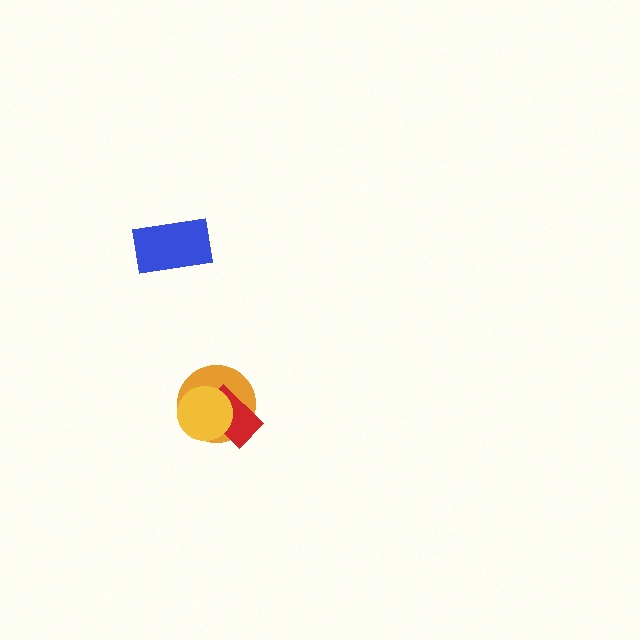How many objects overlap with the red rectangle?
2 objects overlap with the red rectangle.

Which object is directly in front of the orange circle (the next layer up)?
The red rectangle is directly in front of the orange circle.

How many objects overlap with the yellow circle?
2 objects overlap with the yellow circle.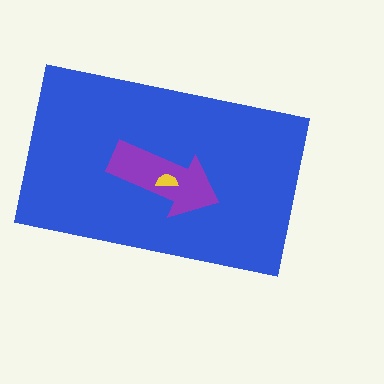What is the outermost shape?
The blue rectangle.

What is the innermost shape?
The yellow semicircle.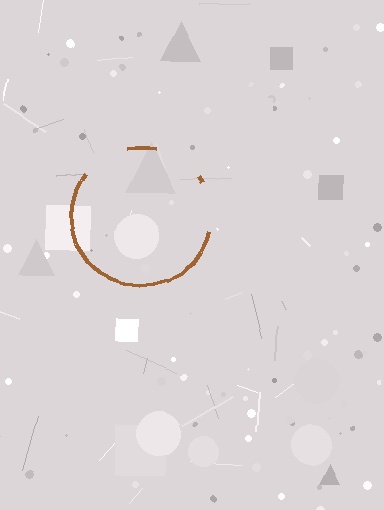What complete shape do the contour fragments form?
The contour fragments form a circle.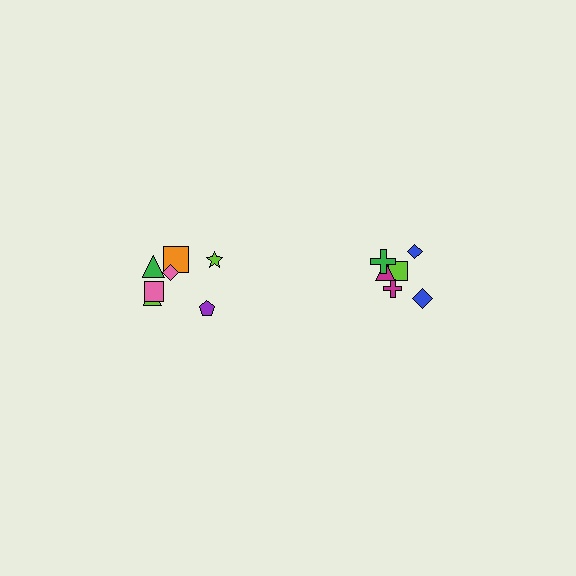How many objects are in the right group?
There are 6 objects.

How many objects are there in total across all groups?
There are 14 objects.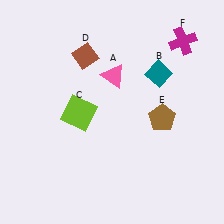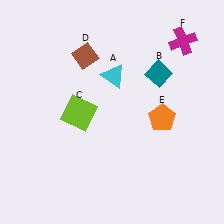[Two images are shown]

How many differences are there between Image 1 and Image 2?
There are 2 differences between the two images.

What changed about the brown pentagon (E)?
In Image 1, E is brown. In Image 2, it changed to orange.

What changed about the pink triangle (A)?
In Image 1, A is pink. In Image 2, it changed to cyan.